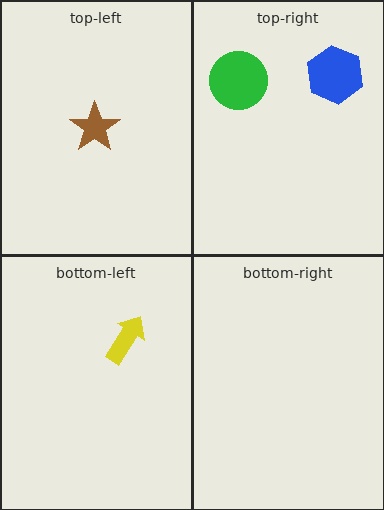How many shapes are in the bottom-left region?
1.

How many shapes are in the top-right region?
2.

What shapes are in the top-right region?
The green circle, the blue hexagon.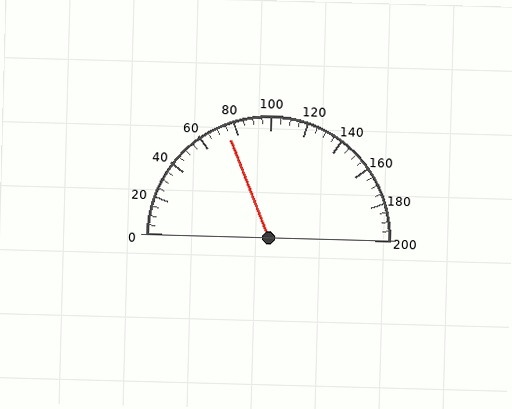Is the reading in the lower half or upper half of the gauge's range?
The reading is in the lower half of the range (0 to 200).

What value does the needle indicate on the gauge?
The needle indicates approximately 75.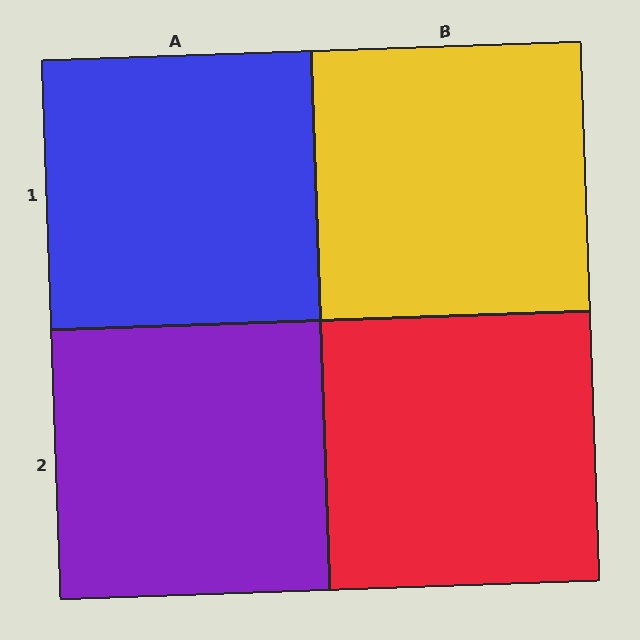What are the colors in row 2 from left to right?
Purple, red.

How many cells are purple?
1 cell is purple.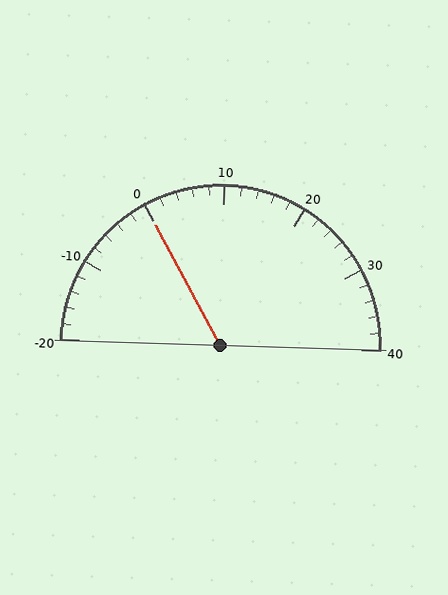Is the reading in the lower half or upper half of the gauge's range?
The reading is in the lower half of the range (-20 to 40).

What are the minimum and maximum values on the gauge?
The gauge ranges from -20 to 40.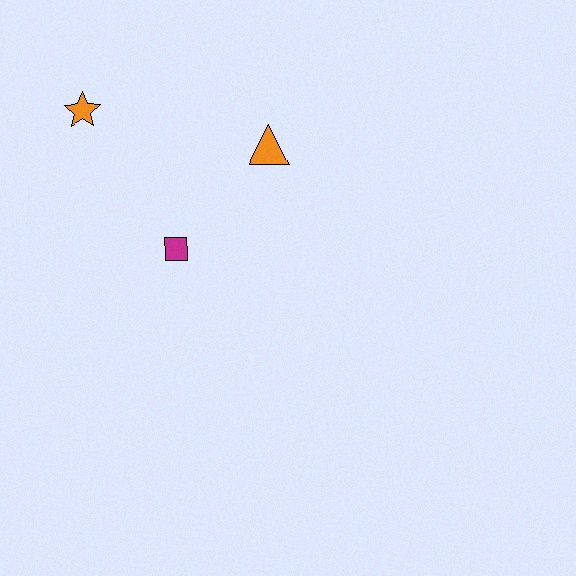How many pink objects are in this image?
There are no pink objects.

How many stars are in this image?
There is 1 star.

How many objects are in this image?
There are 3 objects.